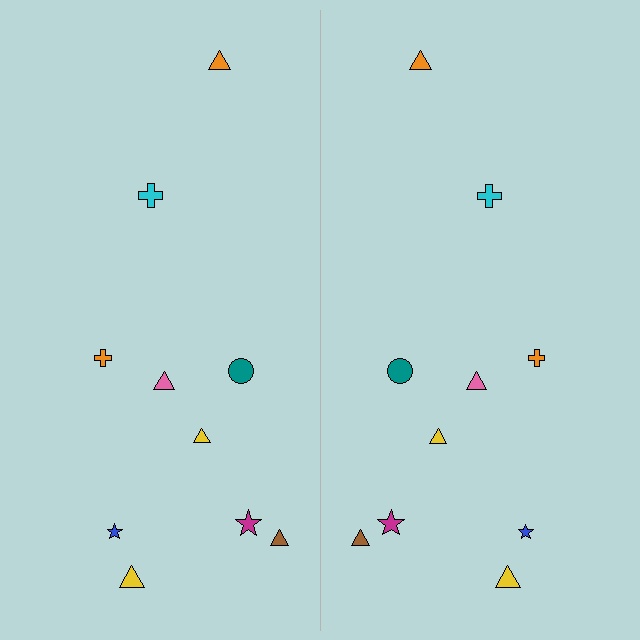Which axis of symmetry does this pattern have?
The pattern has a vertical axis of symmetry running through the center of the image.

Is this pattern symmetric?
Yes, this pattern has bilateral (reflection) symmetry.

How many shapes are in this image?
There are 20 shapes in this image.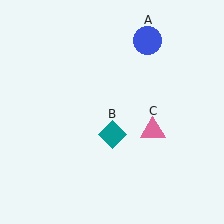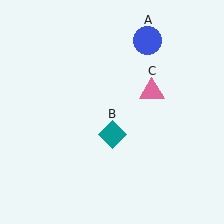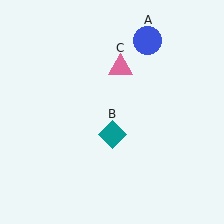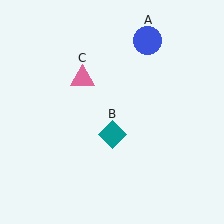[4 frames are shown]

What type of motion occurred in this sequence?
The pink triangle (object C) rotated counterclockwise around the center of the scene.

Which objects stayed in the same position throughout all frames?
Blue circle (object A) and teal diamond (object B) remained stationary.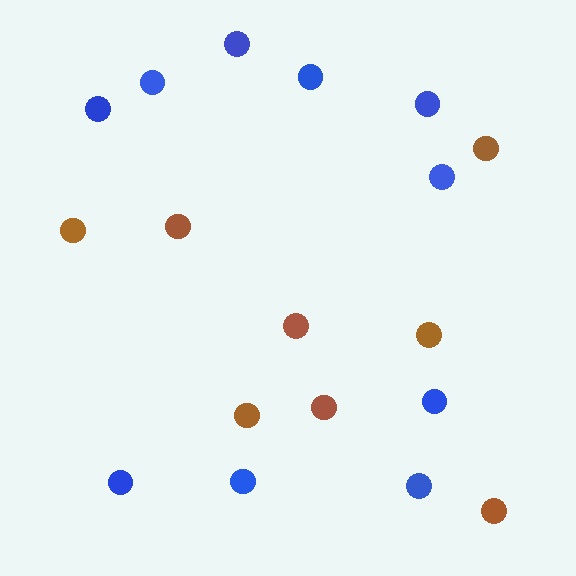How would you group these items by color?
There are 2 groups: one group of brown circles (8) and one group of blue circles (10).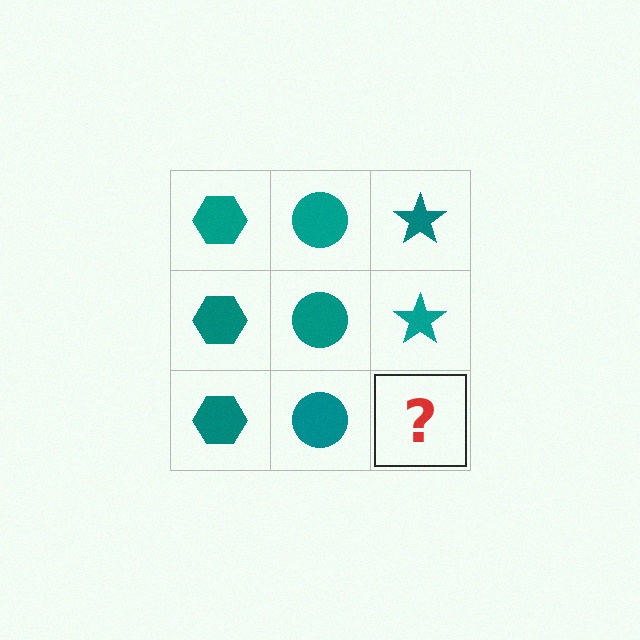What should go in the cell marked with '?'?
The missing cell should contain a teal star.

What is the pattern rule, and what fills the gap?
The rule is that each column has a consistent shape. The gap should be filled with a teal star.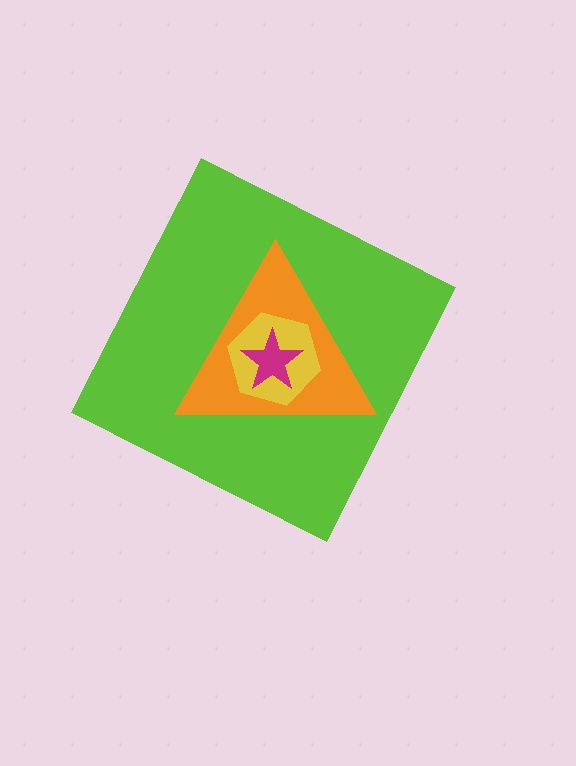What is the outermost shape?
The lime diamond.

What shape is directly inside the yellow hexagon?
The magenta star.